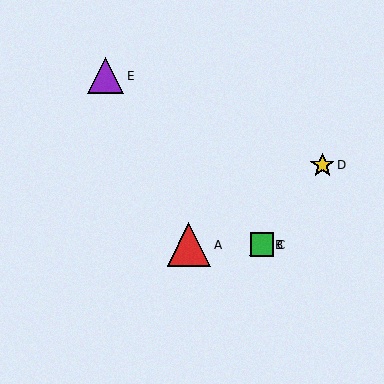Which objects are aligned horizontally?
Objects A, B, C are aligned horizontally.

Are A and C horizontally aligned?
Yes, both are at y≈245.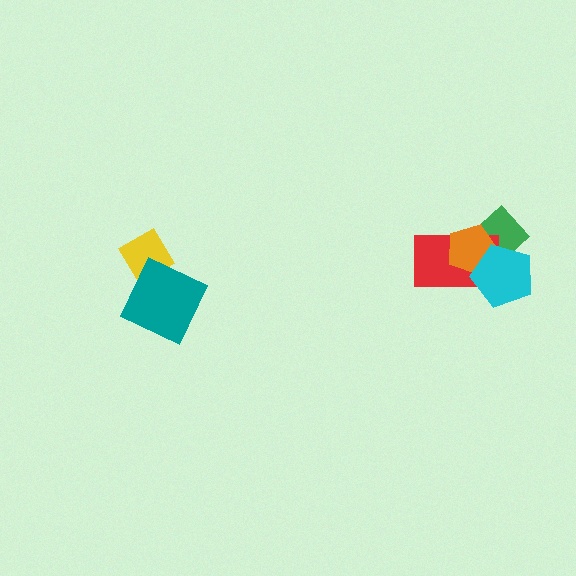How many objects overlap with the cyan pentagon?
3 objects overlap with the cyan pentagon.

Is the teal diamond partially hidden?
No, no other shape covers it.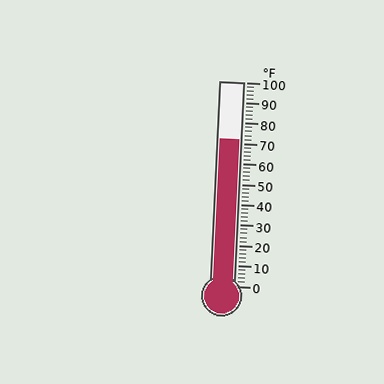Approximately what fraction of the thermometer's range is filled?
The thermometer is filled to approximately 70% of its range.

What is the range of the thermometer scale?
The thermometer scale ranges from 0°F to 100°F.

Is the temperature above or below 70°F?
The temperature is above 70°F.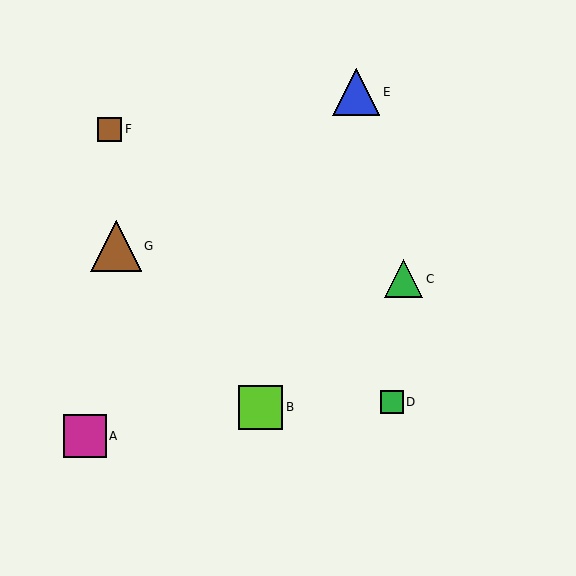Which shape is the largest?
The brown triangle (labeled G) is the largest.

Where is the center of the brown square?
The center of the brown square is at (110, 129).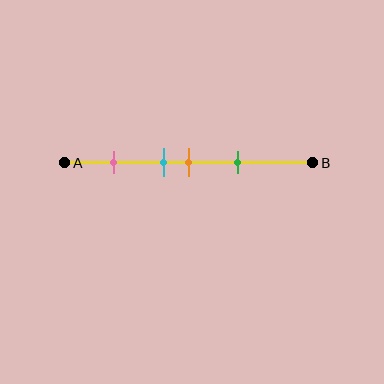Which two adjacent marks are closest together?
The cyan and orange marks are the closest adjacent pair.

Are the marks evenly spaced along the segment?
No, the marks are not evenly spaced.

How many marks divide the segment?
There are 4 marks dividing the segment.